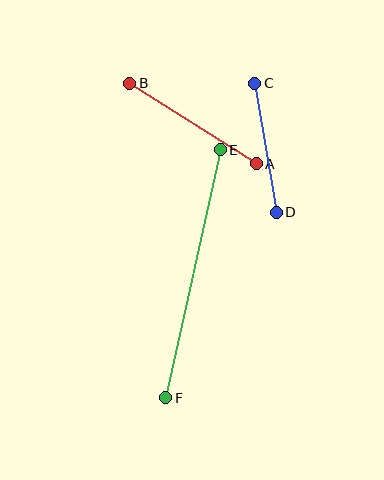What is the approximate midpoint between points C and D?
The midpoint is at approximately (266, 148) pixels.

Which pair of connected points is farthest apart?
Points E and F are farthest apart.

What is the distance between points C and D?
The distance is approximately 131 pixels.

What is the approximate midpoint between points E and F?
The midpoint is at approximately (193, 274) pixels.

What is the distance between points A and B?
The distance is approximately 150 pixels.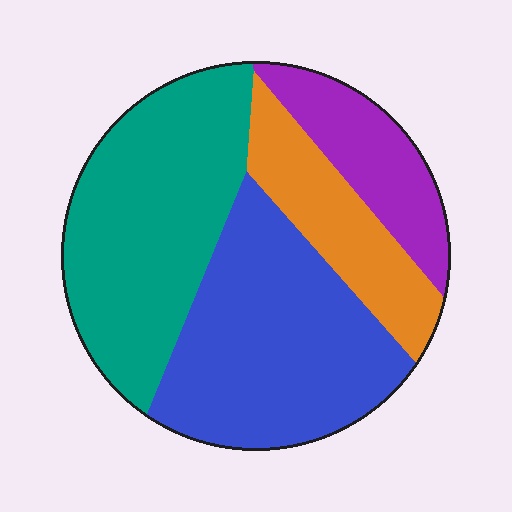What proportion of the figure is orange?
Orange takes up about one sixth (1/6) of the figure.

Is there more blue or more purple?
Blue.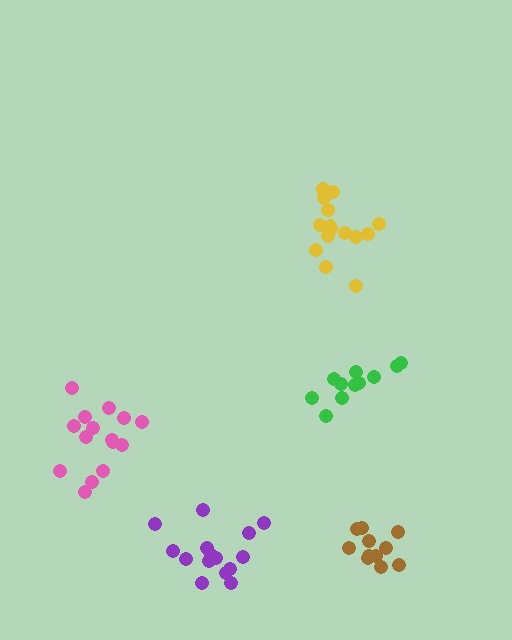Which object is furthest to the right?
The brown cluster is rightmost.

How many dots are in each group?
Group 1: 11 dots, Group 2: 15 dots, Group 3: 16 dots, Group 4: 11 dots, Group 5: 15 dots (68 total).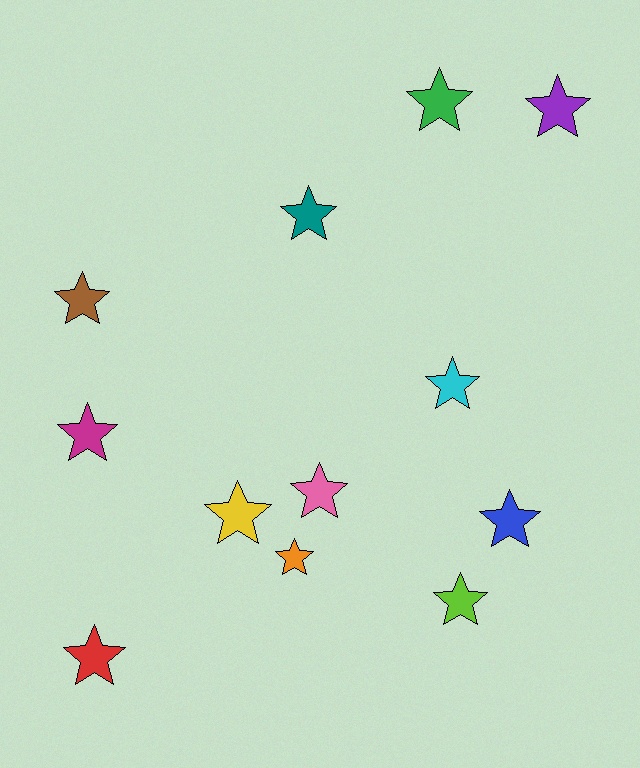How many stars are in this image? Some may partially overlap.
There are 12 stars.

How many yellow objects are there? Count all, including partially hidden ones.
There is 1 yellow object.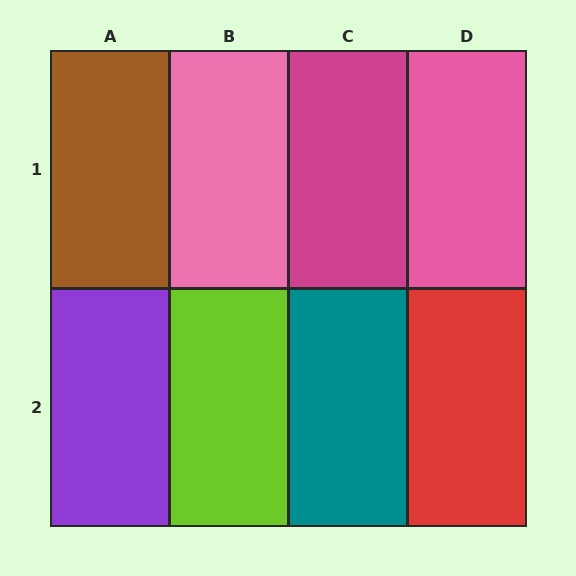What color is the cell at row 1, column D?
Pink.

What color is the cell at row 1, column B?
Pink.